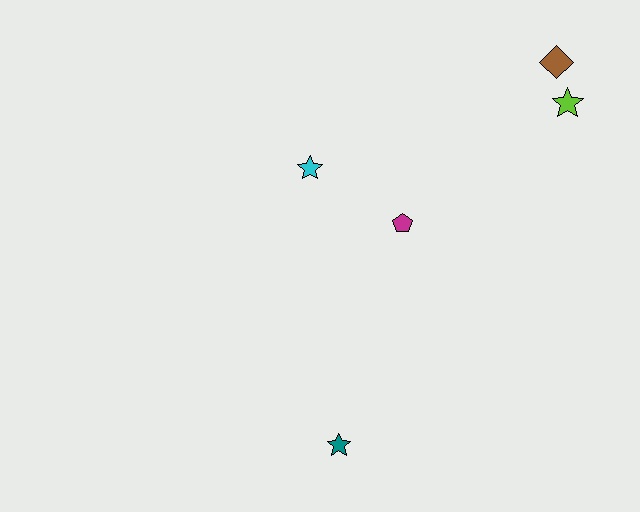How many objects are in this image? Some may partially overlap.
There are 5 objects.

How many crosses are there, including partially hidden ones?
There are no crosses.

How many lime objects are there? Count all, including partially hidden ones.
There is 1 lime object.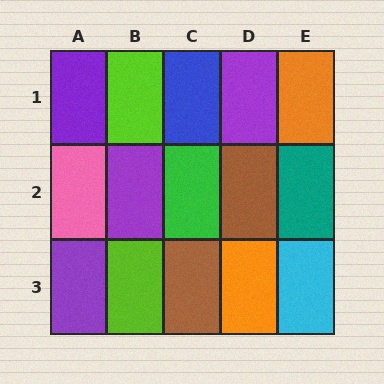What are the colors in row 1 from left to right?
Purple, lime, blue, purple, orange.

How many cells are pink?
1 cell is pink.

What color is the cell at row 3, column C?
Brown.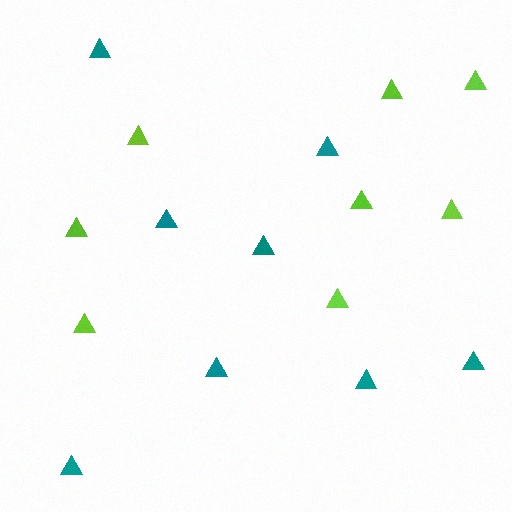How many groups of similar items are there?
There are 2 groups: one group of lime triangles (8) and one group of teal triangles (8).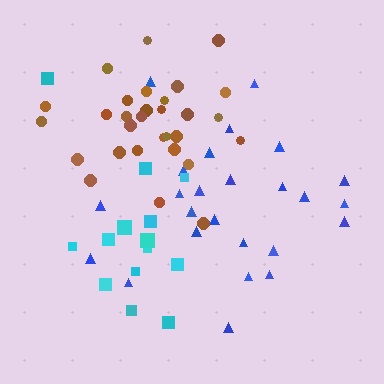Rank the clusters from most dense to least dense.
brown, cyan, blue.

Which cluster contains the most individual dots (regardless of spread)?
Brown (30).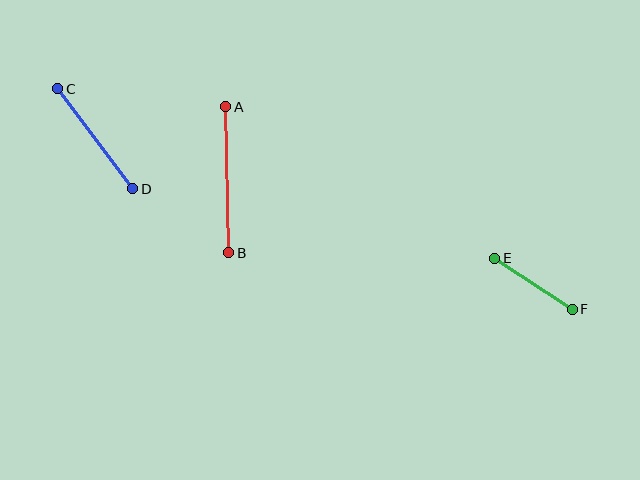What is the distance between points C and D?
The distance is approximately 125 pixels.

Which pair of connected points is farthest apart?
Points A and B are farthest apart.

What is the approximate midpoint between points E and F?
The midpoint is at approximately (534, 284) pixels.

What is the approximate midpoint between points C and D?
The midpoint is at approximately (95, 139) pixels.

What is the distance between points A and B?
The distance is approximately 146 pixels.